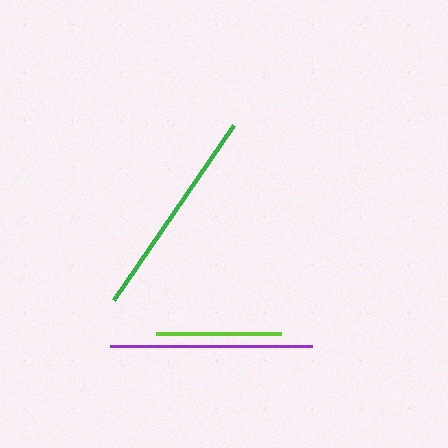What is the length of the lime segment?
The lime segment is approximately 124 pixels long.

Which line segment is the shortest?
The lime line is the shortest at approximately 124 pixels.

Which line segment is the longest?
The green line is the longest at approximately 212 pixels.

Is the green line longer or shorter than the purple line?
The green line is longer than the purple line.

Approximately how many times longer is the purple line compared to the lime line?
The purple line is approximately 1.6 times the length of the lime line.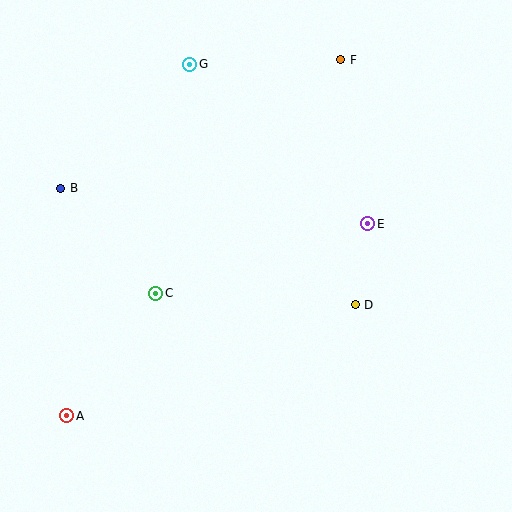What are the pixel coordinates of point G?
Point G is at (190, 64).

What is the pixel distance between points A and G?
The distance between A and G is 373 pixels.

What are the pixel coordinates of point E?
Point E is at (368, 224).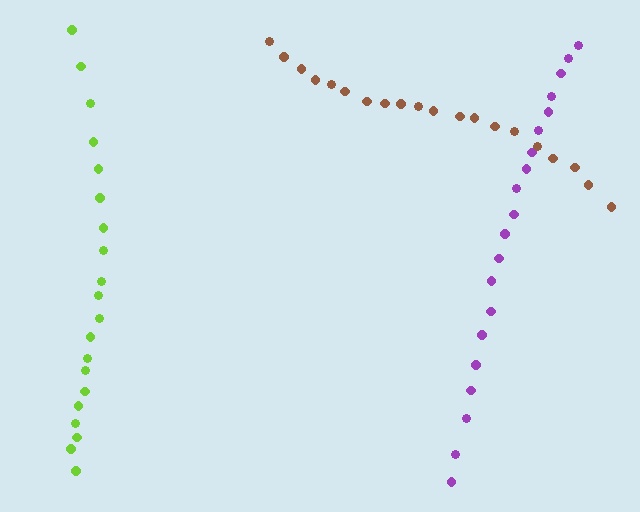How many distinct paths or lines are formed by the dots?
There are 3 distinct paths.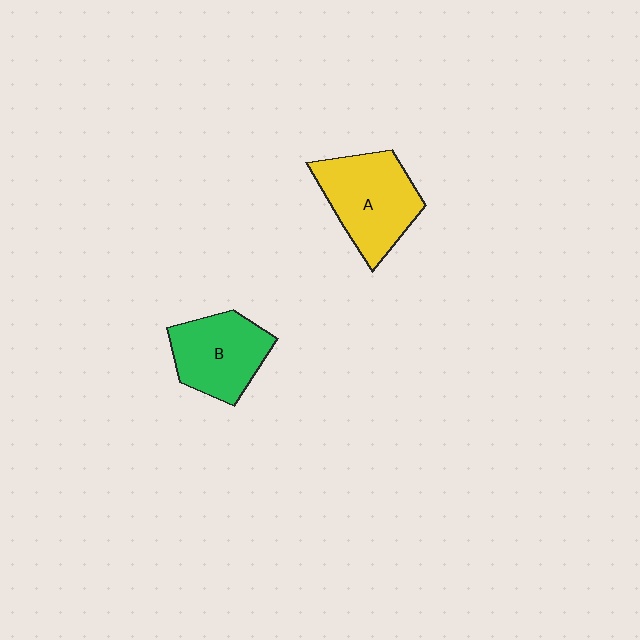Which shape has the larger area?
Shape A (yellow).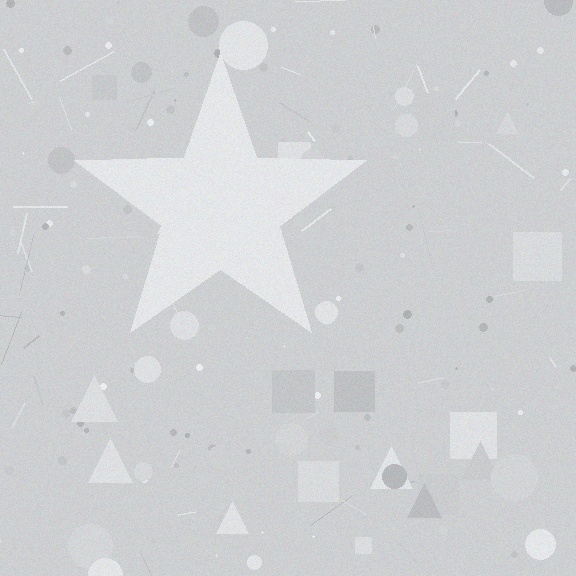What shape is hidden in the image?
A star is hidden in the image.